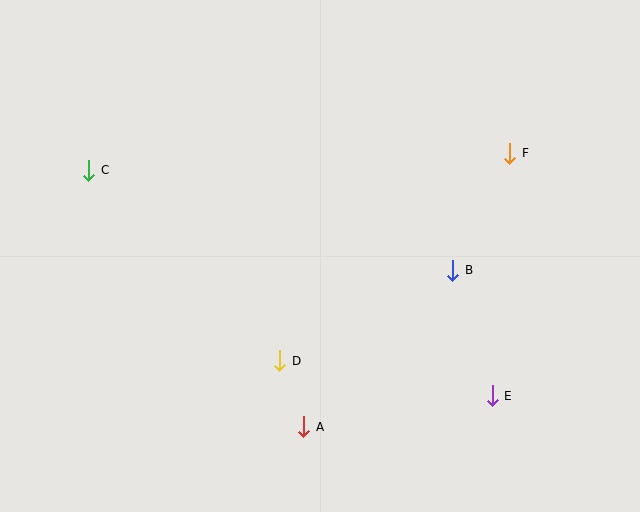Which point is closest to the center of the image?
Point D at (280, 361) is closest to the center.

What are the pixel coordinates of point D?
Point D is at (280, 361).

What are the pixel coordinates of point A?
Point A is at (304, 427).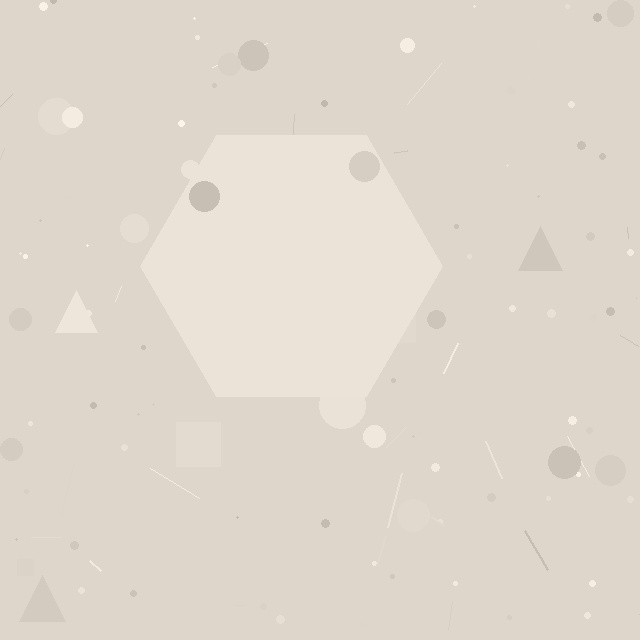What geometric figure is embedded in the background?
A hexagon is embedded in the background.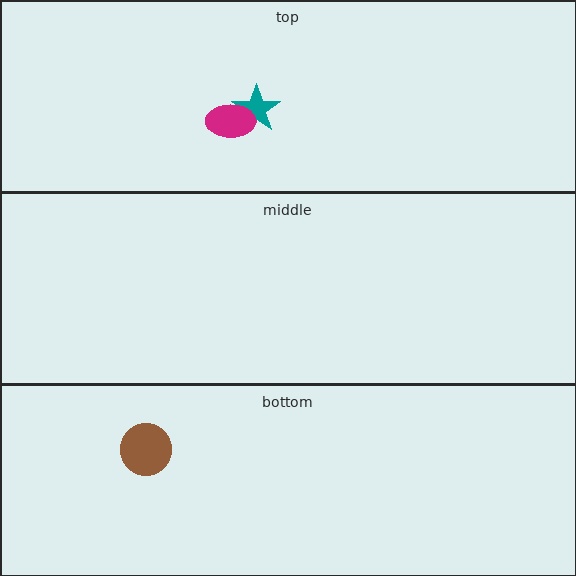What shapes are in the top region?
The teal star, the magenta ellipse.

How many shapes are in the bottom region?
1.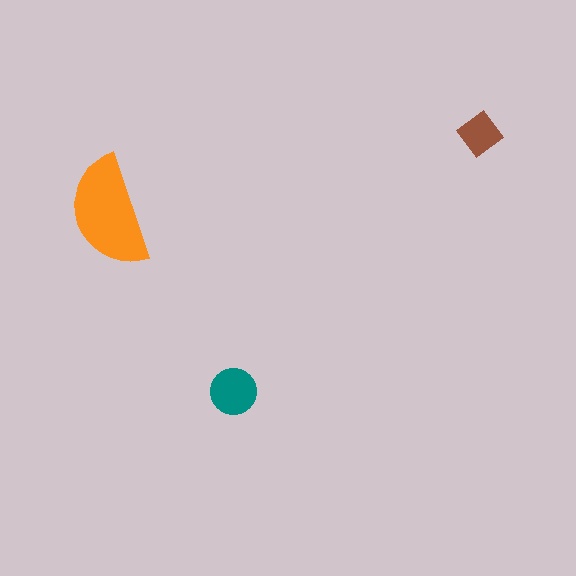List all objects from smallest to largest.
The brown diamond, the teal circle, the orange semicircle.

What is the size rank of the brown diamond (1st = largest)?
3rd.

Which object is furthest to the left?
The orange semicircle is leftmost.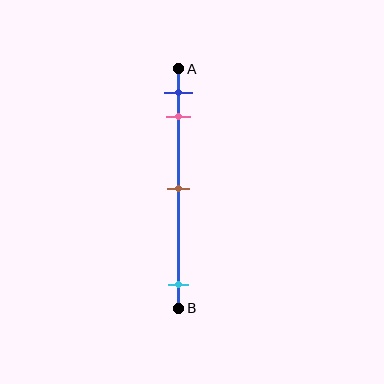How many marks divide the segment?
There are 4 marks dividing the segment.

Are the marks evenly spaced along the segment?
No, the marks are not evenly spaced.